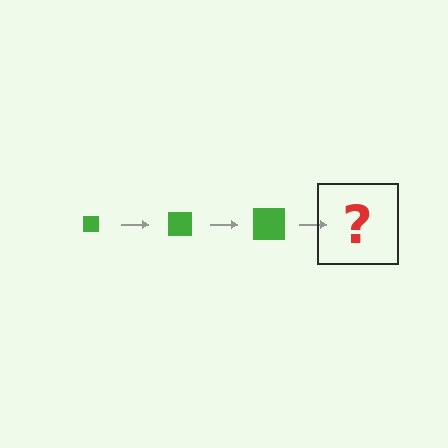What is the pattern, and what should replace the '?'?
The pattern is that the square gets progressively larger each step. The '?' should be a green square, larger than the previous one.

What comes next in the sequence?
The next element should be a green square, larger than the previous one.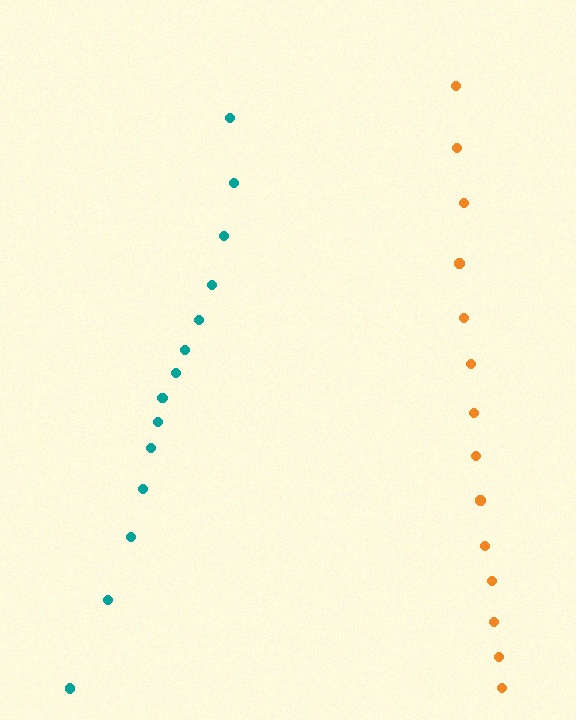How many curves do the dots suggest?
There are 2 distinct paths.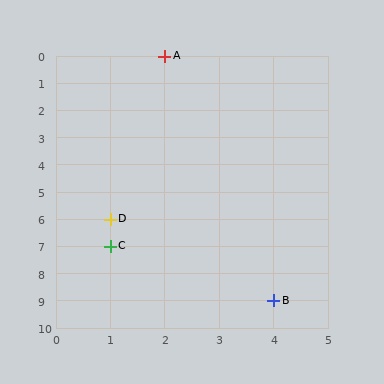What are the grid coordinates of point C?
Point C is at grid coordinates (1, 7).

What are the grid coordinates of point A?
Point A is at grid coordinates (2, 0).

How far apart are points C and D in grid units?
Points C and D are 1 row apart.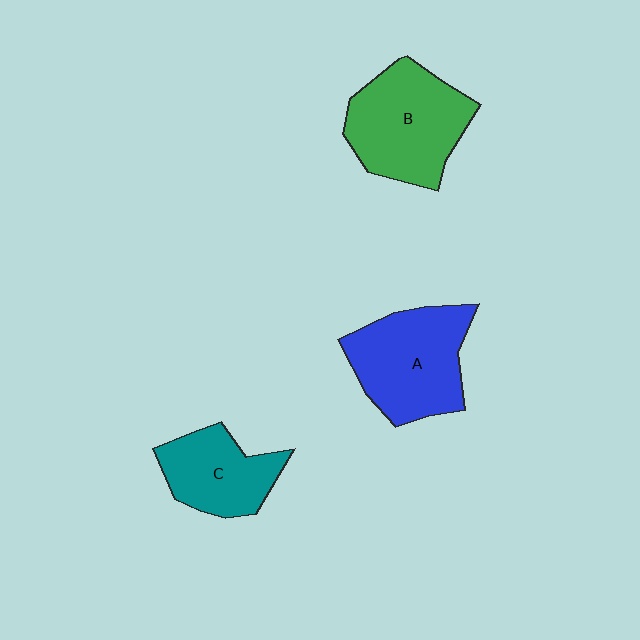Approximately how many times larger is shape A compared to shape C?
Approximately 1.4 times.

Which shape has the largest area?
Shape B (green).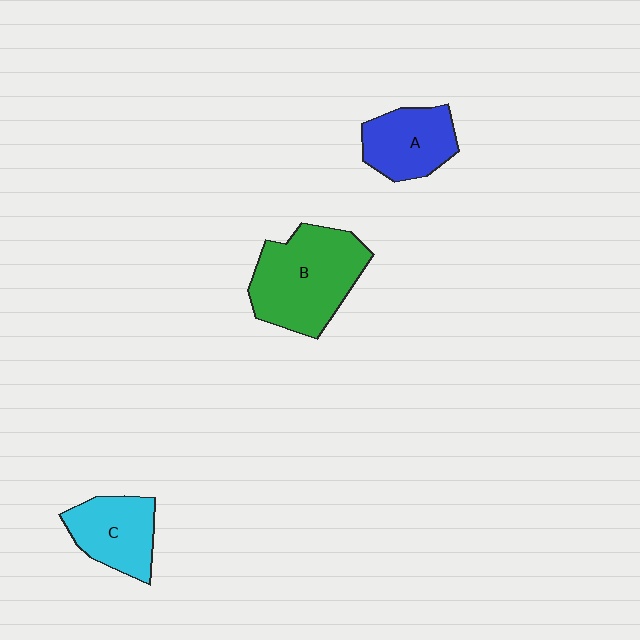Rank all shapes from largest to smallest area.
From largest to smallest: B (green), C (cyan), A (blue).